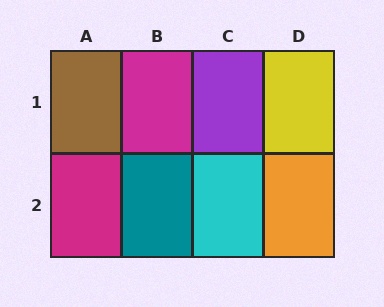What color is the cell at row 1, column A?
Brown.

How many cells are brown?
1 cell is brown.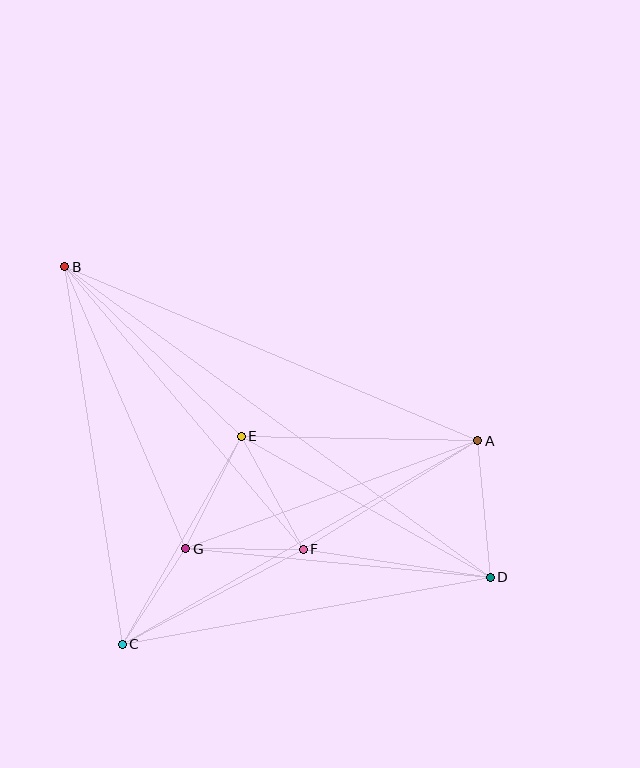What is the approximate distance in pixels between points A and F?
The distance between A and F is approximately 206 pixels.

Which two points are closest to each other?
Points C and G are closest to each other.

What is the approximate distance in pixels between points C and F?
The distance between C and F is approximately 204 pixels.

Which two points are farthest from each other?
Points B and D are farthest from each other.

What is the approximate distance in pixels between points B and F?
The distance between B and F is approximately 369 pixels.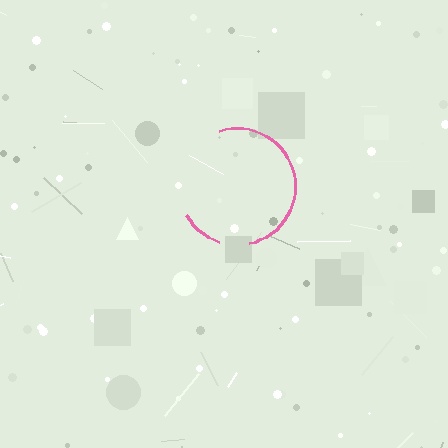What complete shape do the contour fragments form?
The contour fragments form a circle.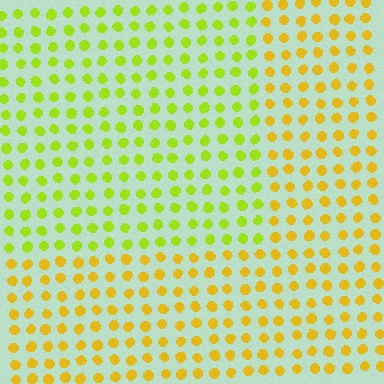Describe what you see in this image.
The image is filled with small yellow elements in a uniform arrangement. A rectangle-shaped region is visible where the elements are tinted to a slightly different hue, forming a subtle color boundary.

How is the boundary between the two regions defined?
The boundary is defined purely by a slight shift in hue (about 35 degrees). Spacing, size, and orientation are identical on both sides.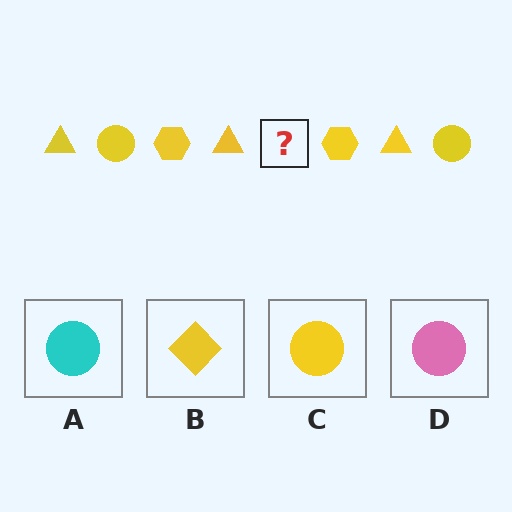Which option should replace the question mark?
Option C.